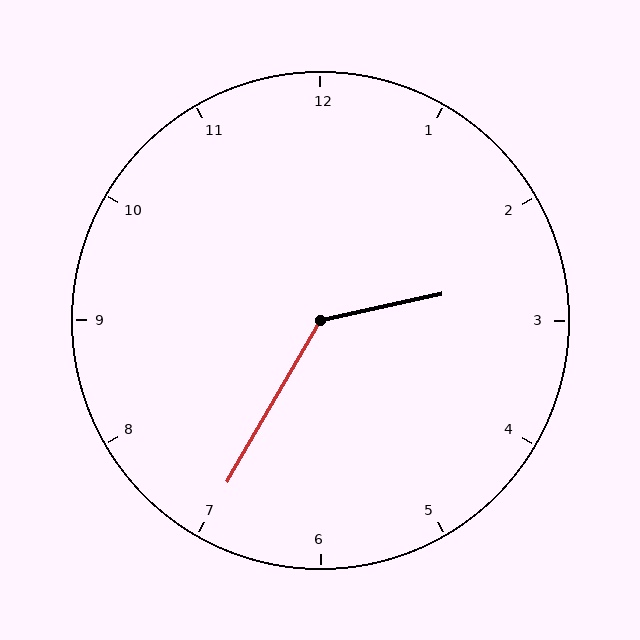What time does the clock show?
2:35.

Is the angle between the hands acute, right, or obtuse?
It is obtuse.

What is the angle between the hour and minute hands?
Approximately 132 degrees.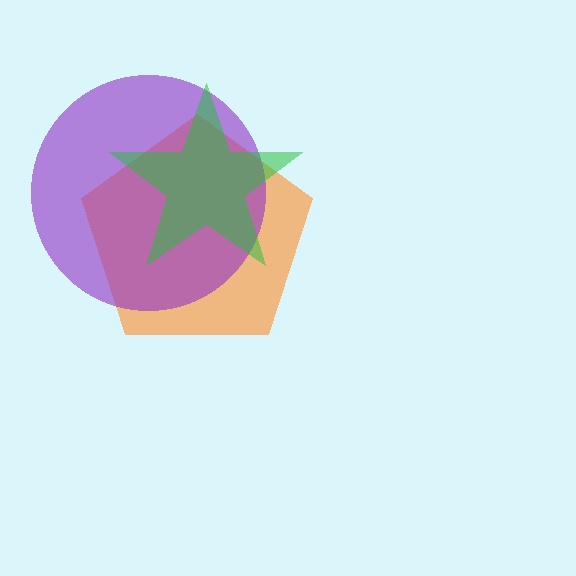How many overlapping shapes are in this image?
There are 3 overlapping shapes in the image.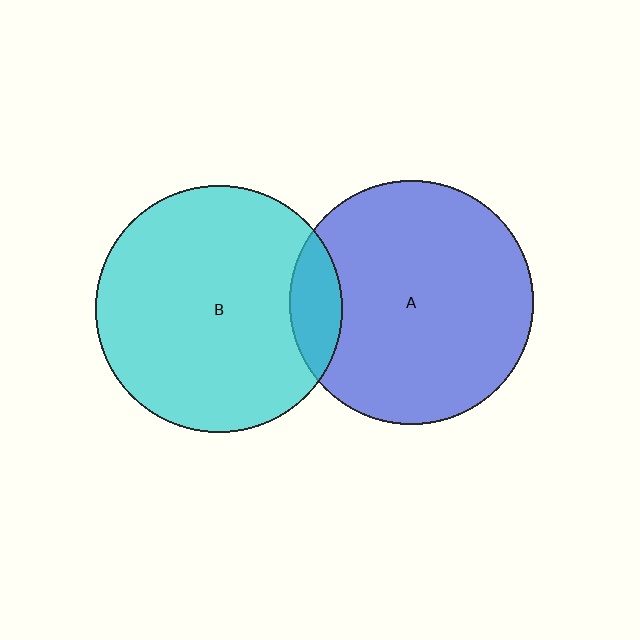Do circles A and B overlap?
Yes.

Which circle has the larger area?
Circle B (cyan).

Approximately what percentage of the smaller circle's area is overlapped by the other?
Approximately 10%.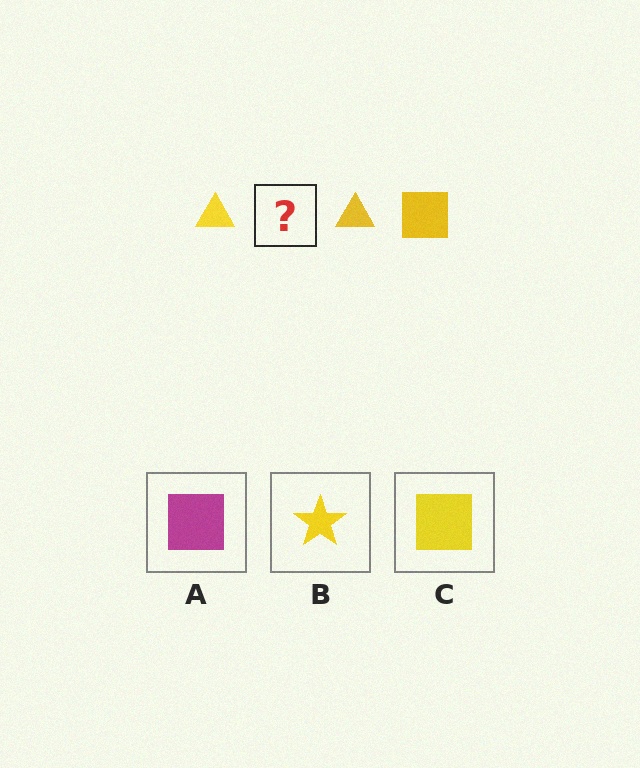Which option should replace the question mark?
Option C.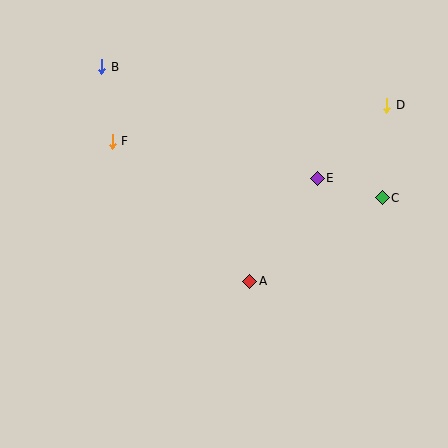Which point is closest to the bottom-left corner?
Point A is closest to the bottom-left corner.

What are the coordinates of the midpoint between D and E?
The midpoint between D and E is at (352, 142).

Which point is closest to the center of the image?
Point A at (250, 281) is closest to the center.